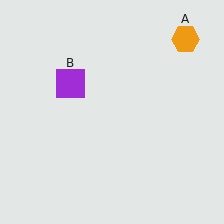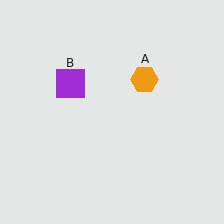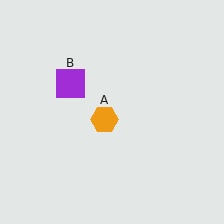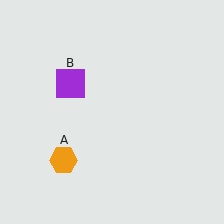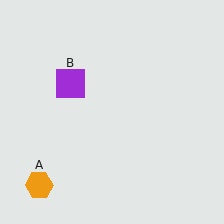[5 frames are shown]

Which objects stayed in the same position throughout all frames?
Purple square (object B) remained stationary.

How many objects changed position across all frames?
1 object changed position: orange hexagon (object A).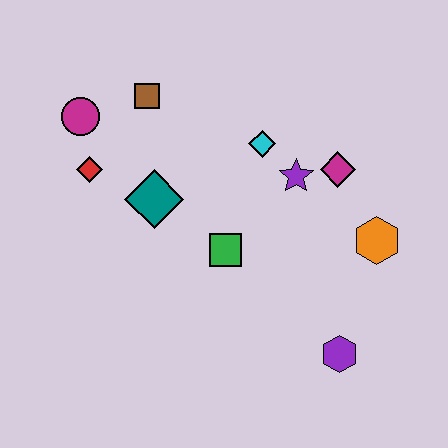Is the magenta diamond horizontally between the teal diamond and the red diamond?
No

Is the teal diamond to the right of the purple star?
No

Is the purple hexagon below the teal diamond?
Yes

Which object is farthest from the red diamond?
The purple hexagon is farthest from the red diamond.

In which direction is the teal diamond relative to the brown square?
The teal diamond is below the brown square.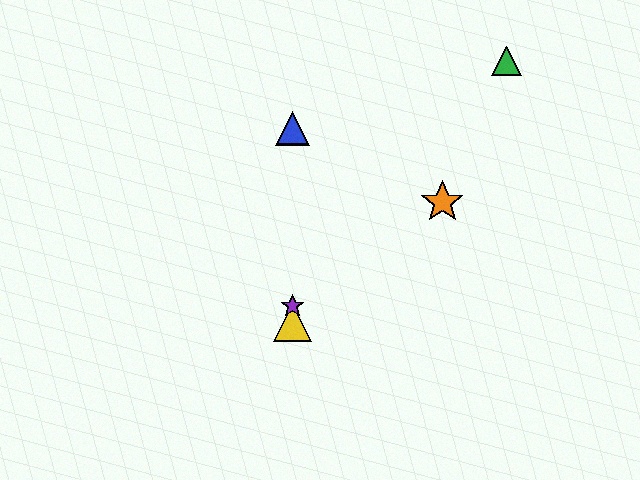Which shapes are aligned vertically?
The red triangle, the blue triangle, the yellow triangle, the purple star are aligned vertically.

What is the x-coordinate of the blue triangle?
The blue triangle is at x≈292.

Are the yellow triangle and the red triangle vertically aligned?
Yes, both are at x≈292.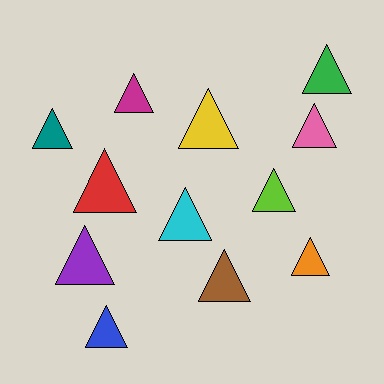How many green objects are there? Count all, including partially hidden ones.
There is 1 green object.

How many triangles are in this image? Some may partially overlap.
There are 12 triangles.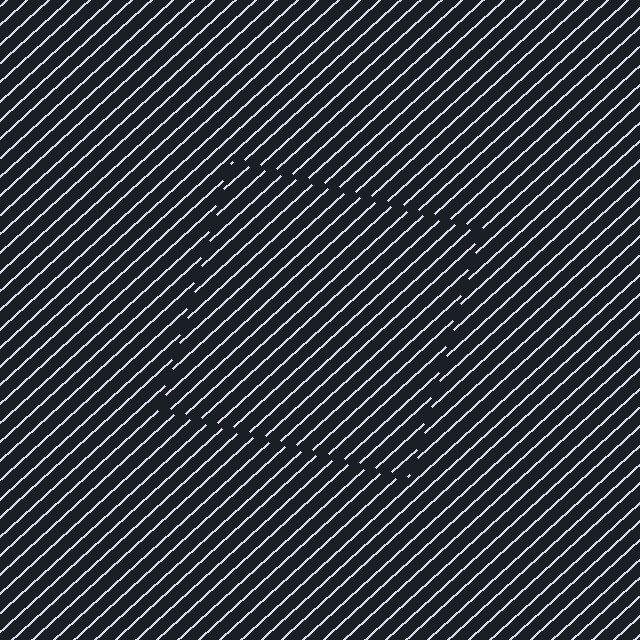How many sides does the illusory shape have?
4 sides — the line-ends trace a square.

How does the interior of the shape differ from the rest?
The interior of the shape contains the same grating, shifted by half a period — the contour is defined by the phase discontinuity where line-ends from the inner and outer gratings abut.